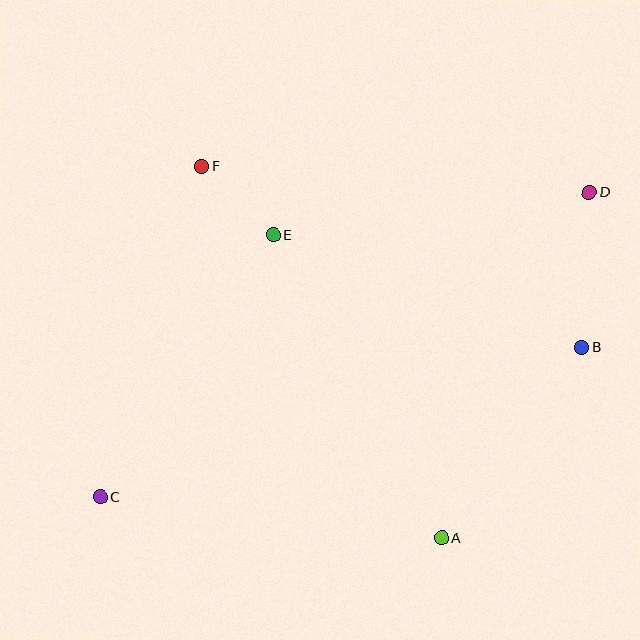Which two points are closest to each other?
Points E and F are closest to each other.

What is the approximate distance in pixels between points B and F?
The distance between B and F is approximately 421 pixels.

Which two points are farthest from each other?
Points C and D are farthest from each other.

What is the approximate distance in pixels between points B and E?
The distance between B and E is approximately 329 pixels.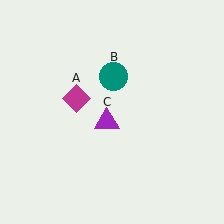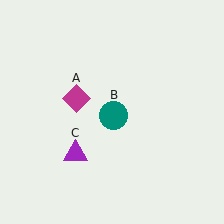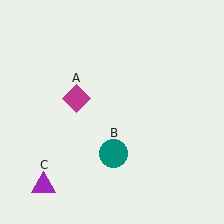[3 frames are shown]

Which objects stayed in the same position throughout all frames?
Magenta diamond (object A) remained stationary.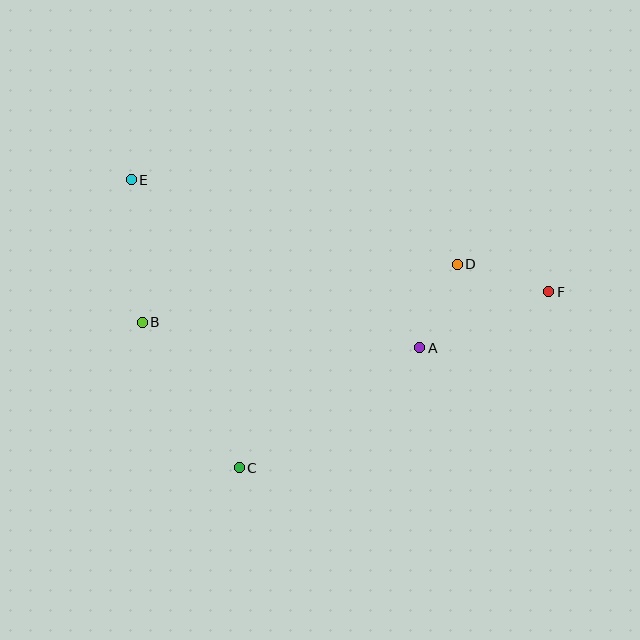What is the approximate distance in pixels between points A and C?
The distance between A and C is approximately 217 pixels.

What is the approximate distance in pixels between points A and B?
The distance between A and B is approximately 279 pixels.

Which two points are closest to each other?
Points A and D are closest to each other.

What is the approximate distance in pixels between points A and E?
The distance between A and E is approximately 334 pixels.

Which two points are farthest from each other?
Points E and F are farthest from each other.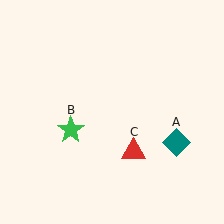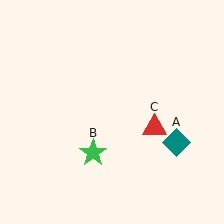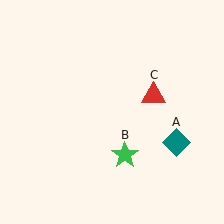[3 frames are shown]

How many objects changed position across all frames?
2 objects changed position: green star (object B), red triangle (object C).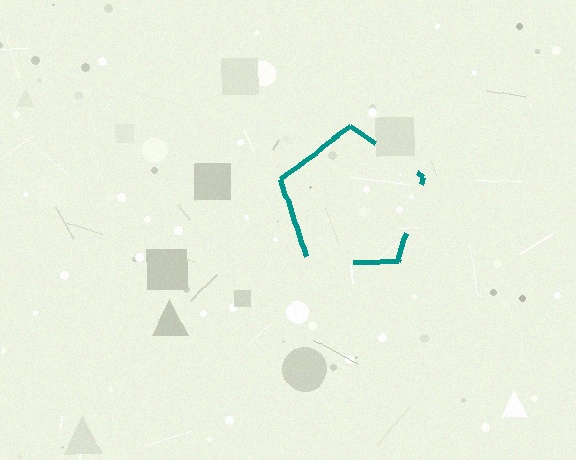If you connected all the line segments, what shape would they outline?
They would outline a pentagon.